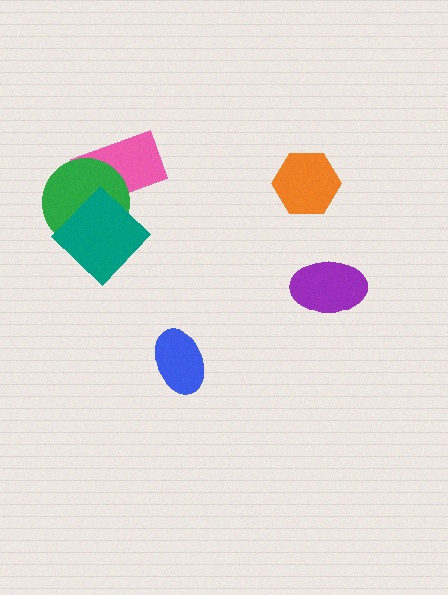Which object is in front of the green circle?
The teal diamond is in front of the green circle.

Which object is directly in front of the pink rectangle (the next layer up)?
The green circle is directly in front of the pink rectangle.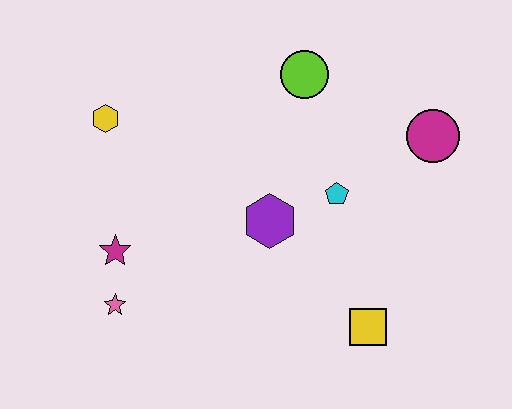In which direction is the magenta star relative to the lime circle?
The magenta star is to the left of the lime circle.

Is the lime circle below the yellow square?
No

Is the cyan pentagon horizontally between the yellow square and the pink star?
Yes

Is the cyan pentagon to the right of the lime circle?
Yes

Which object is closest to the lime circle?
The cyan pentagon is closest to the lime circle.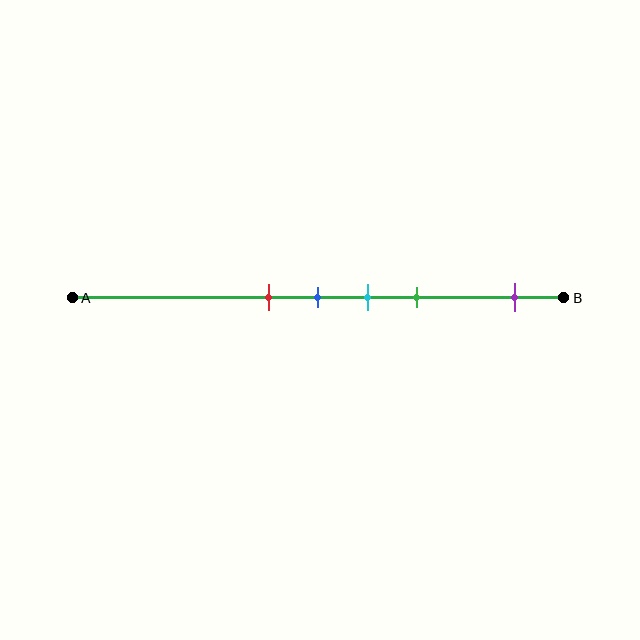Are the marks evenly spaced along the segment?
No, the marks are not evenly spaced.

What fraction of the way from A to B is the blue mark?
The blue mark is approximately 50% (0.5) of the way from A to B.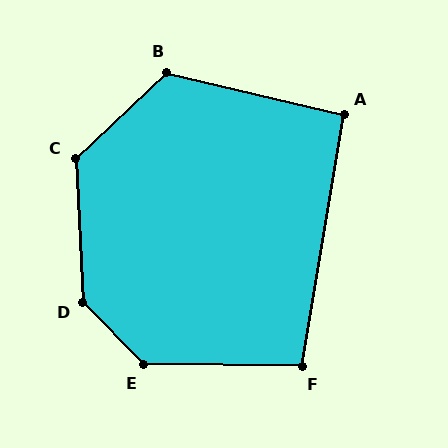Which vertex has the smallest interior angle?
A, at approximately 94 degrees.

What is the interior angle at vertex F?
Approximately 99 degrees (obtuse).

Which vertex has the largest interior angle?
D, at approximately 138 degrees.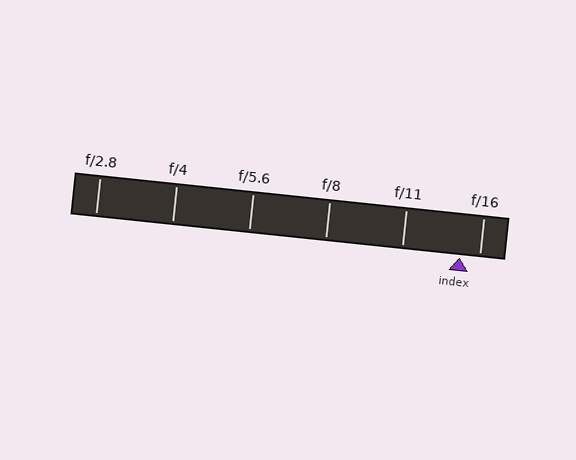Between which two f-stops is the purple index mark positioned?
The index mark is between f/11 and f/16.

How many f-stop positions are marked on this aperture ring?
There are 6 f-stop positions marked.